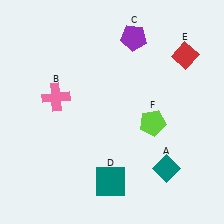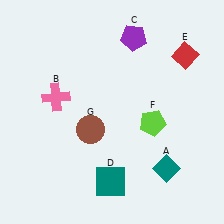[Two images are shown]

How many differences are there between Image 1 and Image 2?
There is 1 difference between the two images.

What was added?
A brown circle (G) was added in Image 2.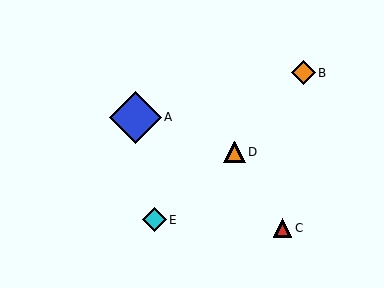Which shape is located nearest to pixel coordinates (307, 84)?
The orange diamond (labeled B) at (303, 73) is nearest to that location.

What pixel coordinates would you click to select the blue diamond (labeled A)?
Click at (135, 117) to select the blue diamond A.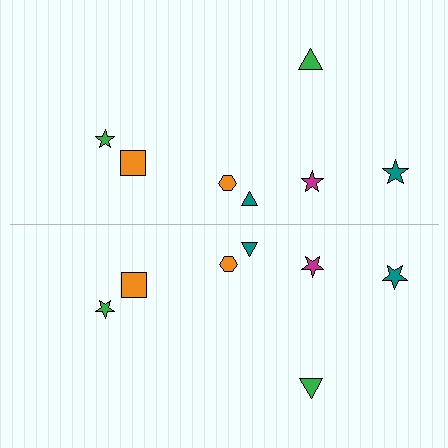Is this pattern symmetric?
Yes, this pattern has bilateral (reflection) symmetry.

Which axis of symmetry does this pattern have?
The pattern has a horizontal axis of symmetry running through the center of the image.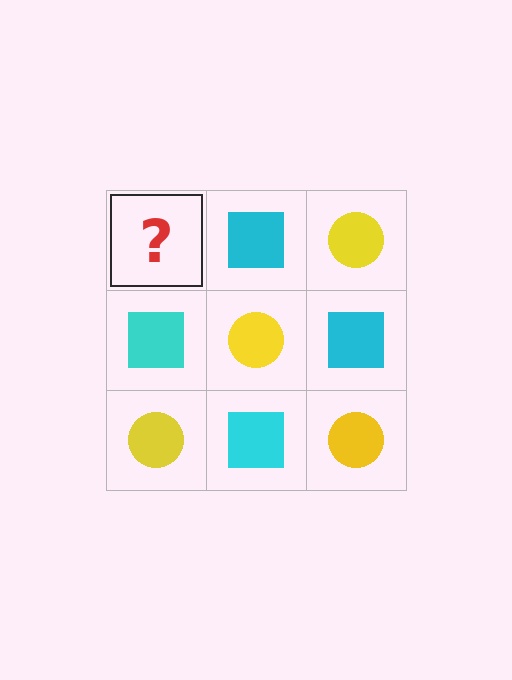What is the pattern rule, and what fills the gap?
The rule is that it alternates yellow circle and cyan square in a checkerboard pattern. The gap should be filled with a yellow circle.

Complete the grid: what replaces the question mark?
The question mark should be replaced with a yellow circle.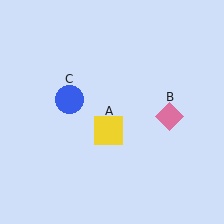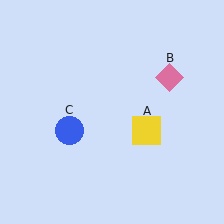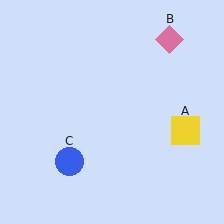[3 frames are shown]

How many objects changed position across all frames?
3 objects changed position: yellow square (object A), pink diamond (object B), blue circle (object C).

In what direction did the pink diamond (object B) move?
The pink diamond (object B) moved up.